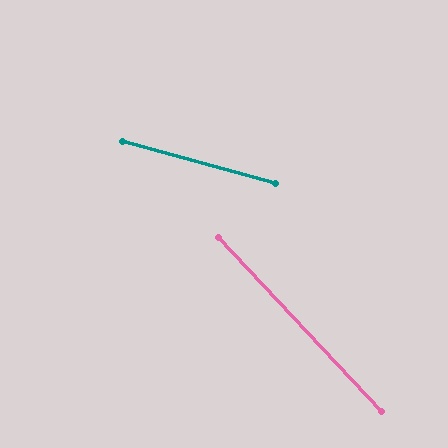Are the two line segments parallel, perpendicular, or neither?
Neither parallel nor perpendicular — they differ by about 32°.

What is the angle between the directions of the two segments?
Approximately 32 degrees.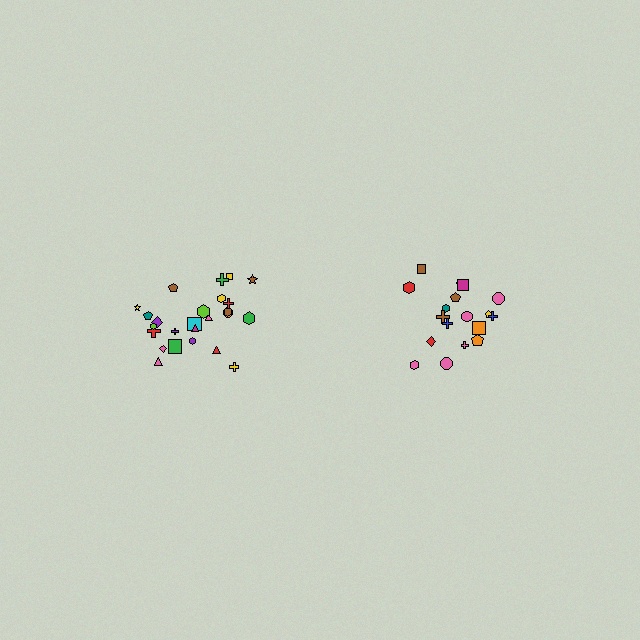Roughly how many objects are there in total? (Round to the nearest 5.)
Roughly 45 objects in total.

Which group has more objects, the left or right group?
The left group.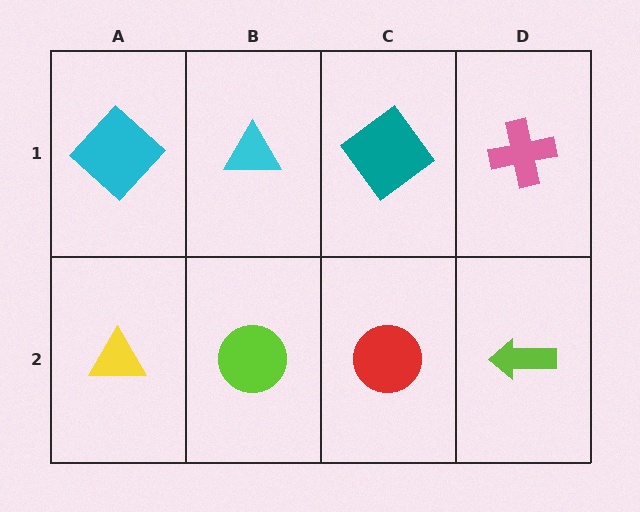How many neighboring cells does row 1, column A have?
2.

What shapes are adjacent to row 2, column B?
A cyan triangle (row 1, column B), a yellow triangle (row 2, column A), a red circle (row 2, column C).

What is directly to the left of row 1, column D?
A teal diamond.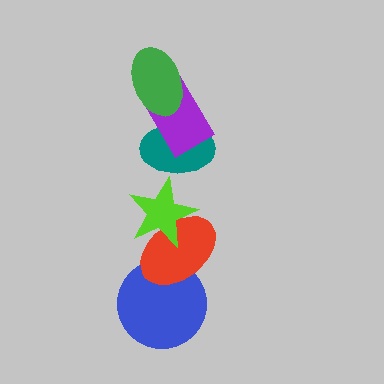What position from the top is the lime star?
The lime star is 4th from the top.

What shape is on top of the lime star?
The teal ellipse is on top of the lime star.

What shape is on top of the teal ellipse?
The purple rectangle is on top of the teal ellipse.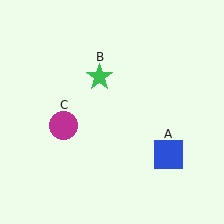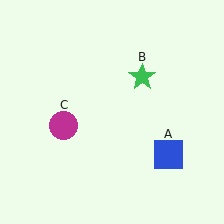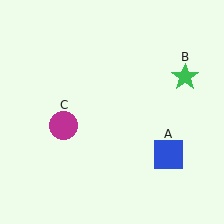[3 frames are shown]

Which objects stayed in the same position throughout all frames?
Blue square (object A) and magenta circle (object C) remained stationary.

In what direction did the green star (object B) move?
The green star (object B) moved right.